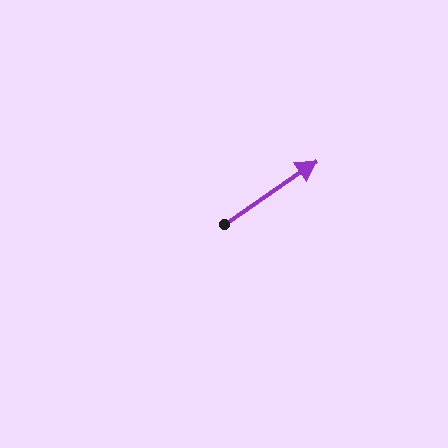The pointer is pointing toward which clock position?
Roughly 2 o'clock.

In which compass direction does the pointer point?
Northeast.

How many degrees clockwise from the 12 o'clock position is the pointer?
Approximately 56 degrees.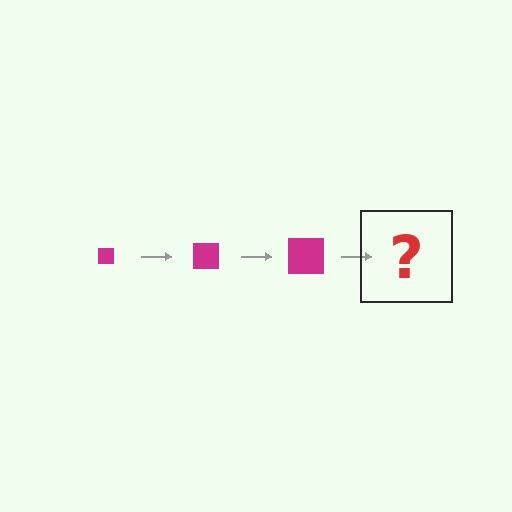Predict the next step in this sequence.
The next step is a magenta square, larger than the previous one.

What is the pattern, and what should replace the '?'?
The pattern is that the square gets progressively larger each step. The '?' should be a magenta square, larger than the previous one.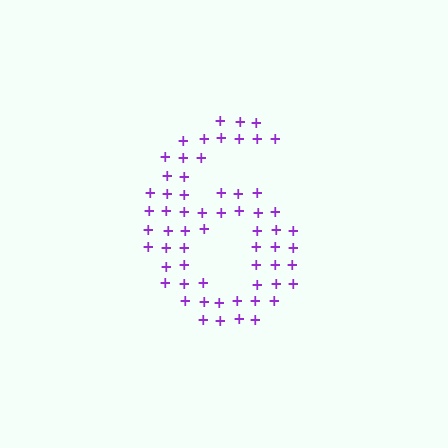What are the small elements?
The small elements are plus signs.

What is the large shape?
The large shape is the digit 6.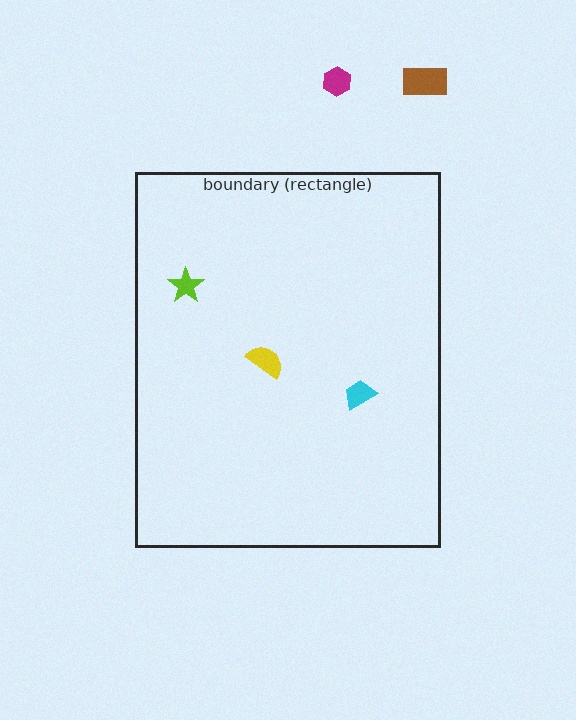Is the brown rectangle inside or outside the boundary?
Outside.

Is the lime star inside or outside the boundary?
Inside.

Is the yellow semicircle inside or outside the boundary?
Inside.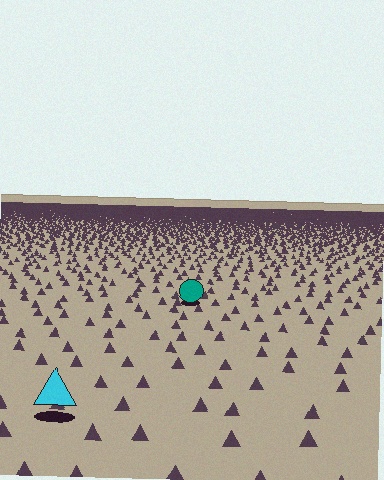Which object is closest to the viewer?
The cyan triangle is closest. The texture marks near it are larger and more spread out.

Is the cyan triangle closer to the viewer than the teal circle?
Yes. The cyan triangle is closer — you can tell from the texture gradient: the ground texture is coarser near it.